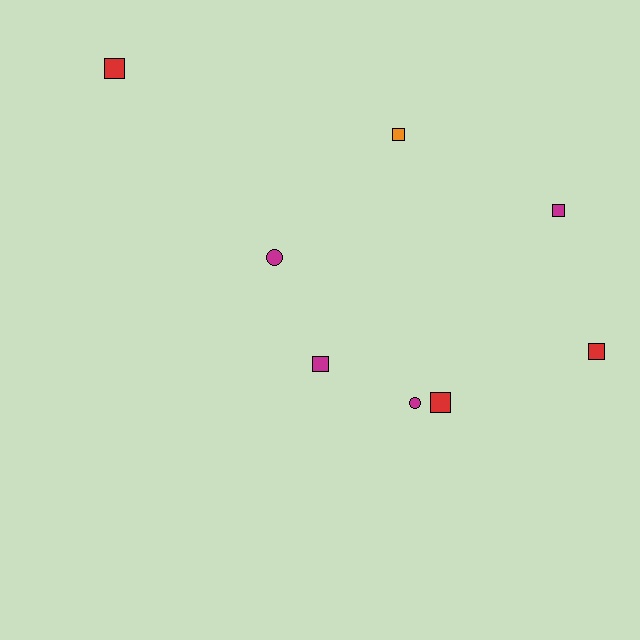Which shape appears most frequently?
Square, with 6 objects.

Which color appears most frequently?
Magenta, with 4 objects.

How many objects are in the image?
There are 8 objects.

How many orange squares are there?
There is 1 orange square.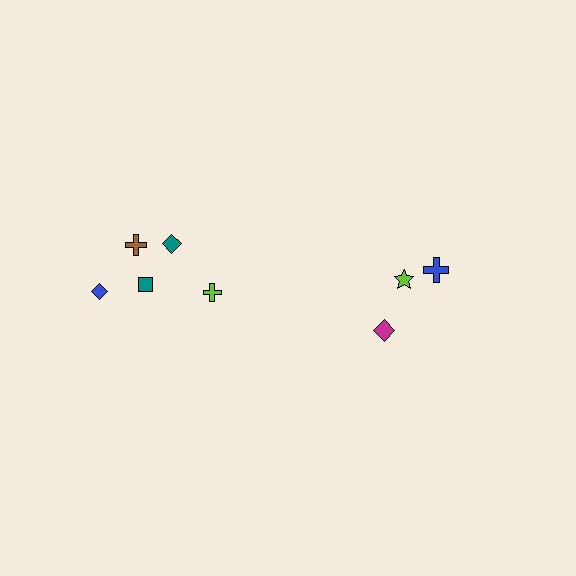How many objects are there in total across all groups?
There are 8 objects.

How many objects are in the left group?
There are 5 objects.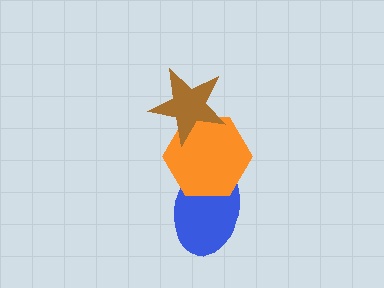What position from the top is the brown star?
The brown star is 1st from the top.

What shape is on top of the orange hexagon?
The brown star is on top of the orange hexagon.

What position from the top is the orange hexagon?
The orange hexagon is 2nd from the top.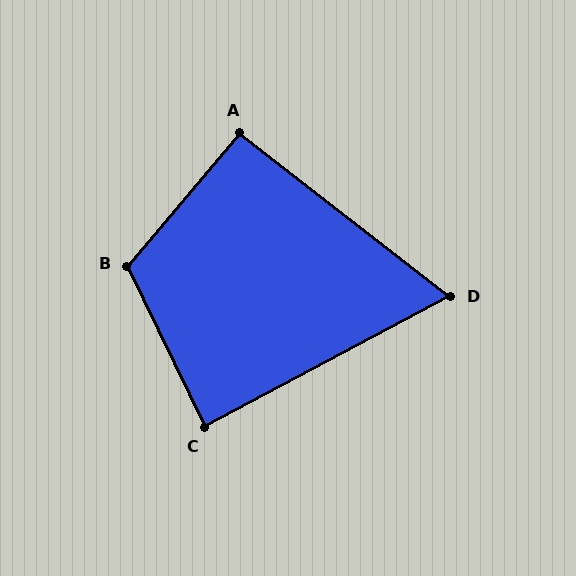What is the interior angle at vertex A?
Approximately 92 degrees (approximately right).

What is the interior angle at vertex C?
Approximately 88 degrees (approximately right).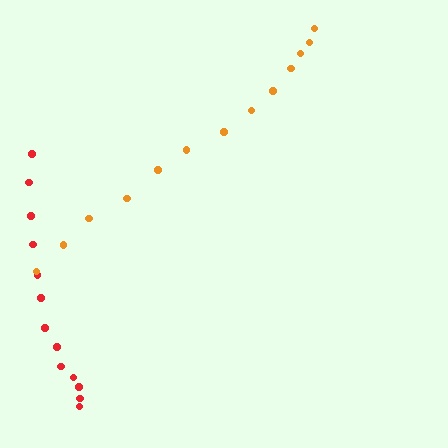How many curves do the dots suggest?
There are 2 distinct paths.